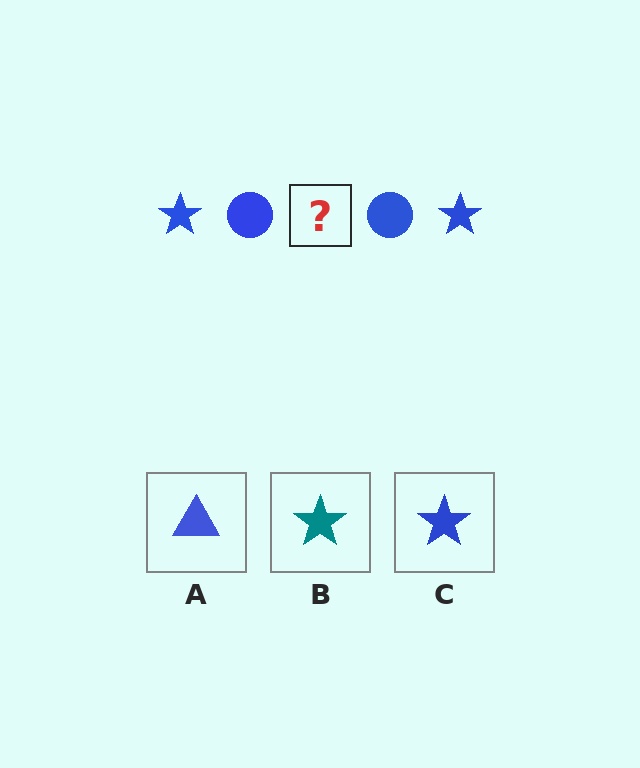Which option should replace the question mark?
Option C.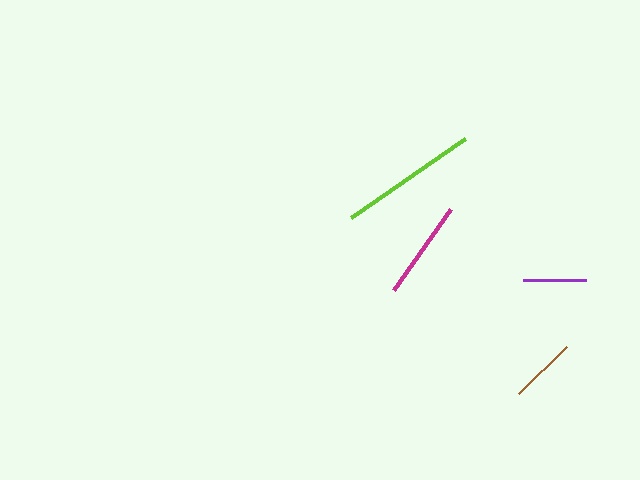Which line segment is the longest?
The lime line is the longest at approximately 139 pixels.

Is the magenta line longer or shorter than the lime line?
The lime line is longer than the magenta line.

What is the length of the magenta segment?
The magenta segment is approximately 98 pixels long.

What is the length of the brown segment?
The brown segment is approximately 67 pixels long.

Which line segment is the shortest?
The purple line is the shortest at approximately 63 pixels.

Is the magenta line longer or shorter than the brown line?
The magenta line is longer than the brown line.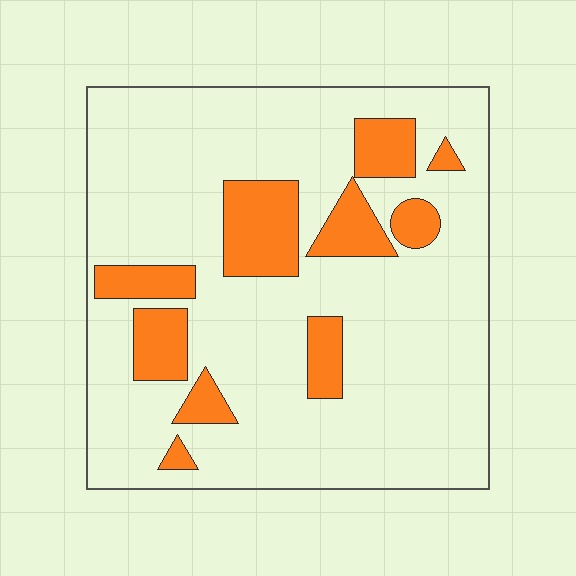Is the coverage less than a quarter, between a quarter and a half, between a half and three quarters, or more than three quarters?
Less than a quarter.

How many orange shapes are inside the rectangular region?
10.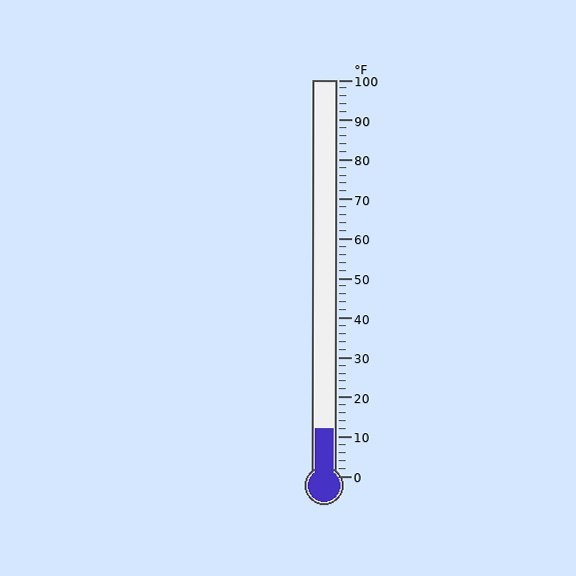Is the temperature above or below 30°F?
The temperature is below 30°F.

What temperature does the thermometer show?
The thermometer shows approximately 12°F.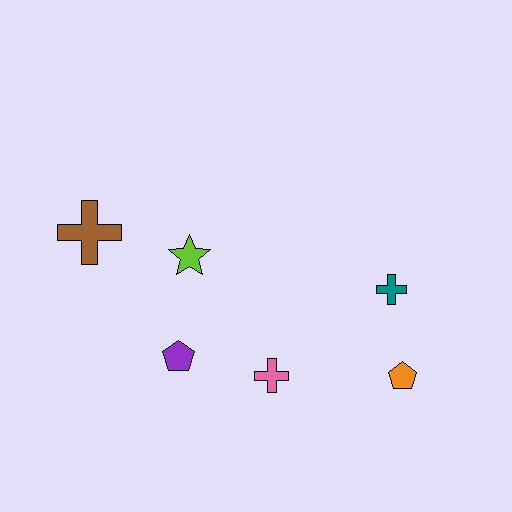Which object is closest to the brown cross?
The lime star is closest to the brown cross.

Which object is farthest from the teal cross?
The brown cross is farthest from the teal cross.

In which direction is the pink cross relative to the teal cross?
The pink cross is to the left of the teal cross.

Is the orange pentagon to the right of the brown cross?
Yes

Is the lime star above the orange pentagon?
Yes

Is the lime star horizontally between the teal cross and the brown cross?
Yes